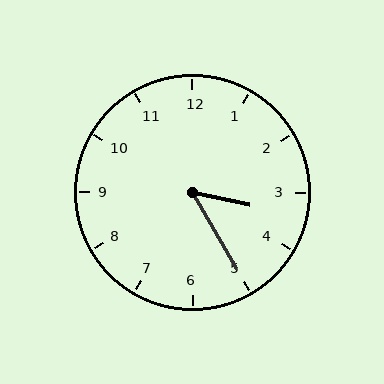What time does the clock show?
3:25.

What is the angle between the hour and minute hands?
Approximately 48 degrees.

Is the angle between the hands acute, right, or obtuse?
It is acute.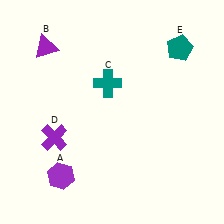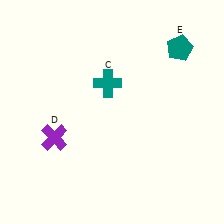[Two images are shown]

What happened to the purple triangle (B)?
The purple triangle (B) was removed in Image 2. It was in the top-left area of Image 1.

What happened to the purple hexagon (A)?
The purple hexagon (A) was removed in Image 2. It was in the bottom-left area of Image 1.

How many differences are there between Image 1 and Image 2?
There are 2 differences between the two images.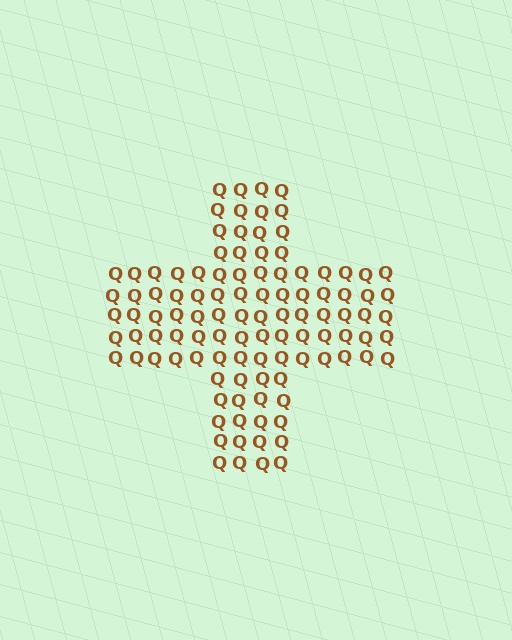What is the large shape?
The large shape is a cross.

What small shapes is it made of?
It is made of small letter Q's.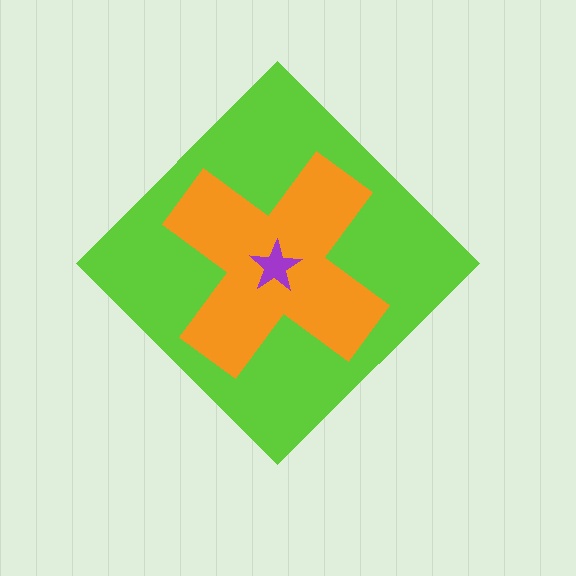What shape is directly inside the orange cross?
The purple star.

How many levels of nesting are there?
3.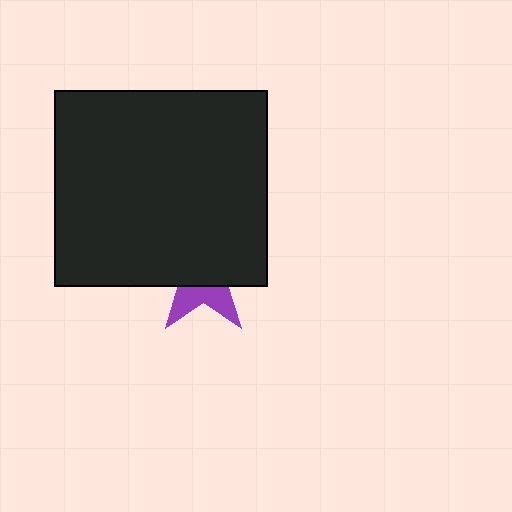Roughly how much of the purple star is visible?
A small part of it is visible (roughly 34%).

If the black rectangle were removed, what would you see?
You would see the complete purple star.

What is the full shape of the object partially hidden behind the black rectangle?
The partially hidden object is a purple star.